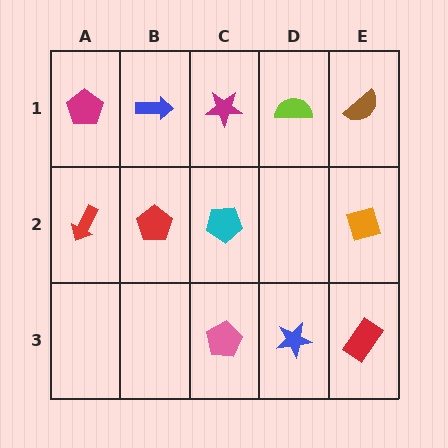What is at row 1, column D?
A lime semicircle.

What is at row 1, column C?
A magenta star.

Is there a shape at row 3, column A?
No, that cell is empty.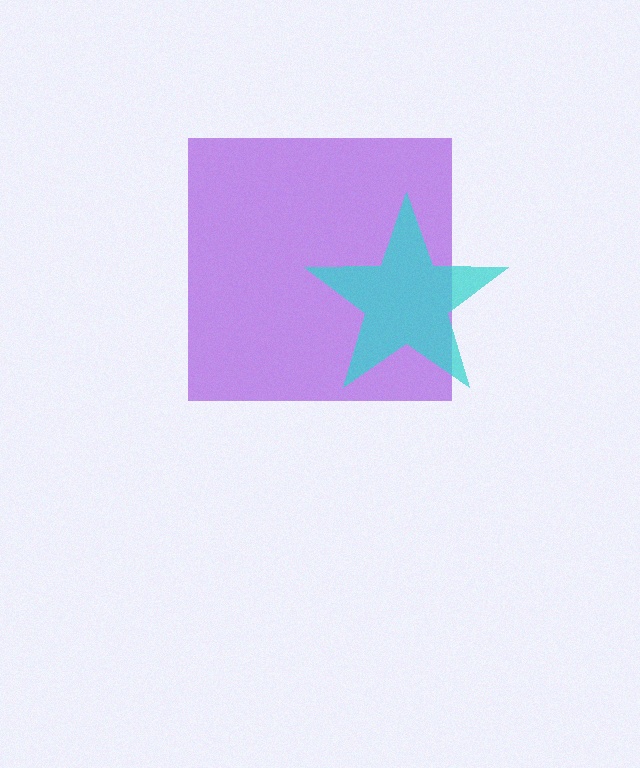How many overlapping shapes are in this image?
There are 2 overlapping shapes in the image.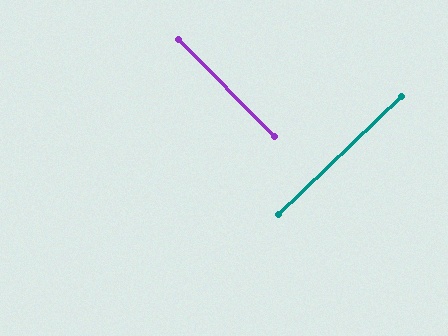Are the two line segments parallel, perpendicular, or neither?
Perpendicular — they meet at approximately 89°.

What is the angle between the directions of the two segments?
Approximately 89 degrees.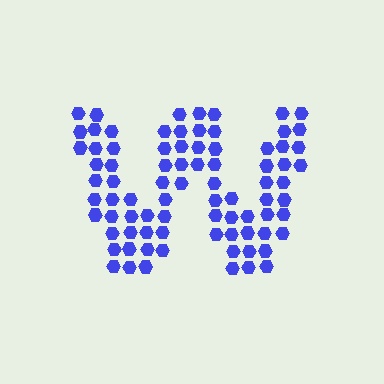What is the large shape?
The large shape is the letter W.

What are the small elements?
The small elements are hexagons.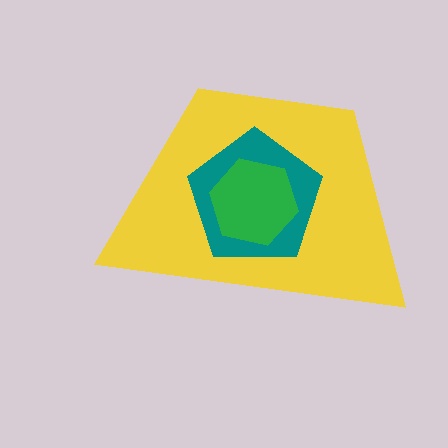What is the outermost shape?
The yellow trapezoid.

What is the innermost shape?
The green hexagon.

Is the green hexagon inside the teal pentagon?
Yes.